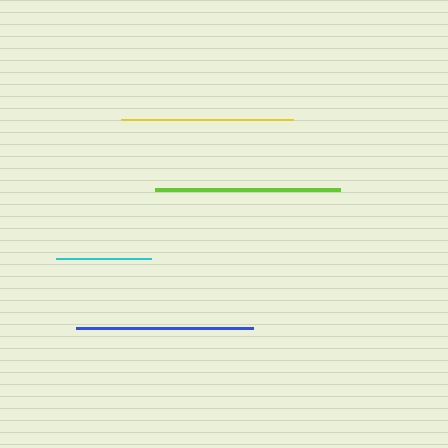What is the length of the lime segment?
The lime segment is approximately 185 pixels long.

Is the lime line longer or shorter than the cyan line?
The lime line is longer than the cyan line.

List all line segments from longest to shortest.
From longest to shortest: lime, blue, yellow, cyan.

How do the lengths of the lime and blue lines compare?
The lime and blue lines are approximately the same length.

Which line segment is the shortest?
The cyan line is the shortest at approximately 96 pixels.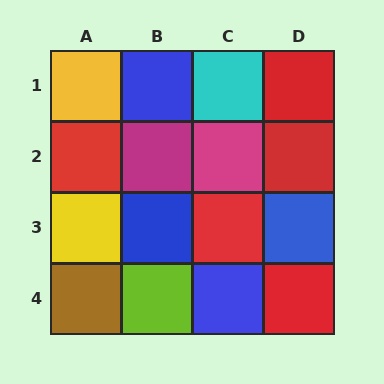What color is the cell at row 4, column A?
Brown.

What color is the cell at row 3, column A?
Yellow.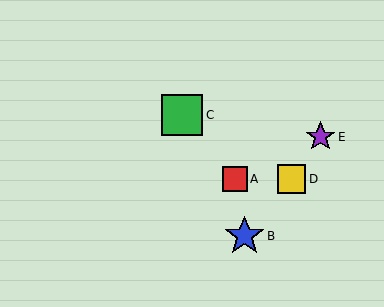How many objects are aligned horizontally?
2 objects (A, D) are aligned horizontally.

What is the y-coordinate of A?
Object A is at y≈179.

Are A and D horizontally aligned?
Yes, both are at y≈179.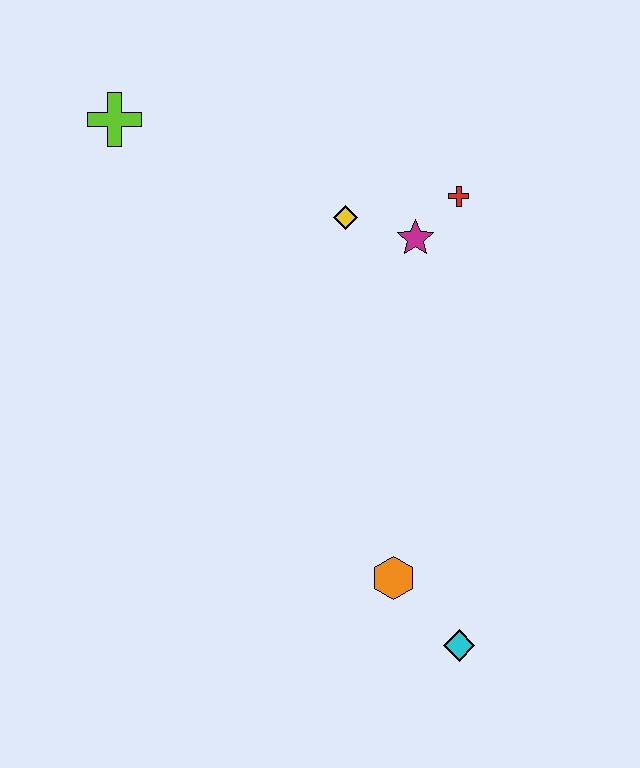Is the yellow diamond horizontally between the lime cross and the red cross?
Yes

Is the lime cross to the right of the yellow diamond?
No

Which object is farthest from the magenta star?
The cyan diamond is farthest from the magenta star.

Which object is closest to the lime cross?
The yellow diamond is closest to the lime cross.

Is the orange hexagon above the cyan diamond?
Yes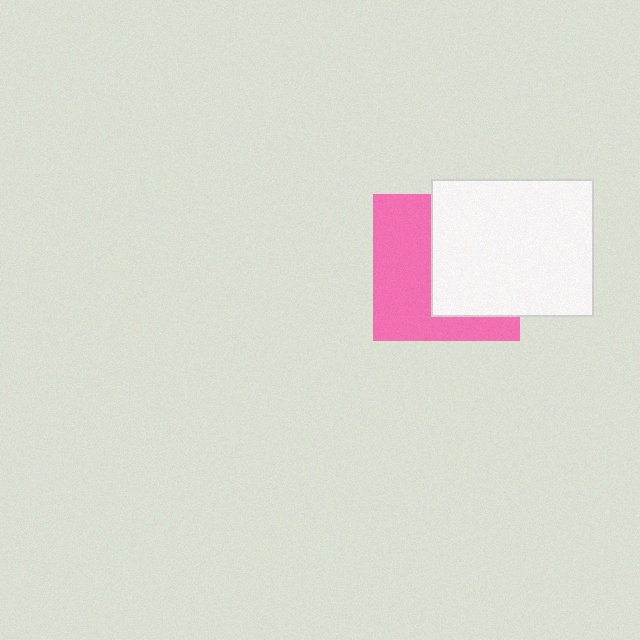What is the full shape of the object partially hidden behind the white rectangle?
The partially hidden object is a pink square.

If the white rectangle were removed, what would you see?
You would see the complete pink square.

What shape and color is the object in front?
The object in front is a white rectangle.